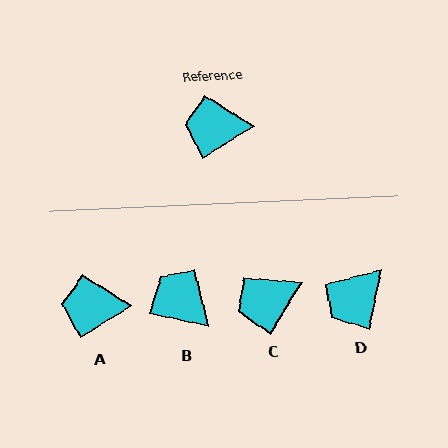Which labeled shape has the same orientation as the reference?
A.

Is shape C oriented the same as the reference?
No, it is off by about 27 degrees.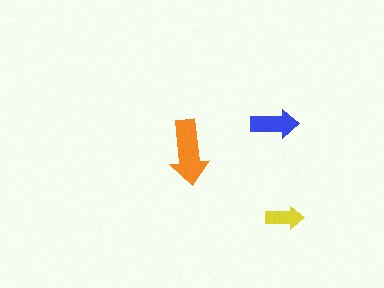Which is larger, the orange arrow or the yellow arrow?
The orange one.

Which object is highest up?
The blue arrow is topmost.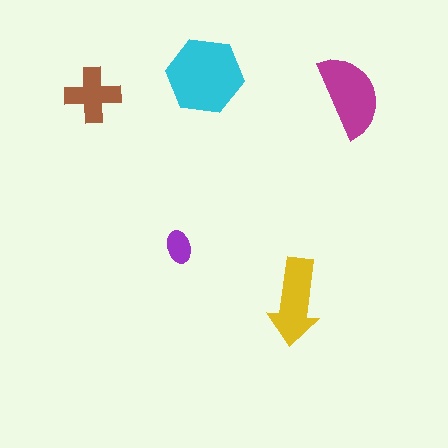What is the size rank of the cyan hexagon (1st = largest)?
1st.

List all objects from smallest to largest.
The purple ellipse, the brown cross, the yellow arrow, the magenta semicircle, the cyan hexagon.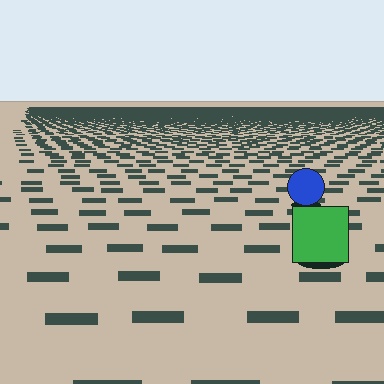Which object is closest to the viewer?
The green square is closest. The texture marks near it are larger and more spread out.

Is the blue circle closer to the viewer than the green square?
No. The green square is closer — you can tell from the texture gradient: the ground texture is coarser near it.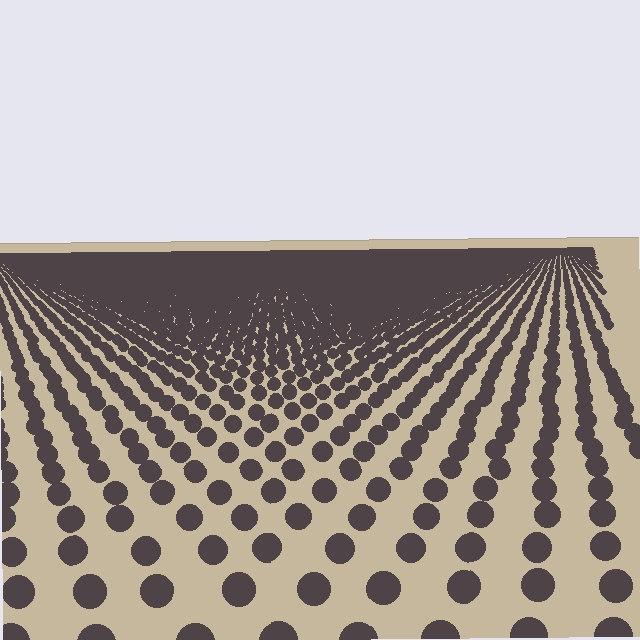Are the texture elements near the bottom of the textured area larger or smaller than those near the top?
Larger. Near the bottom, elements are closer to the viewer and appear at a bigger on-screen size.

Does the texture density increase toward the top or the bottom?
Density increases toward the top.